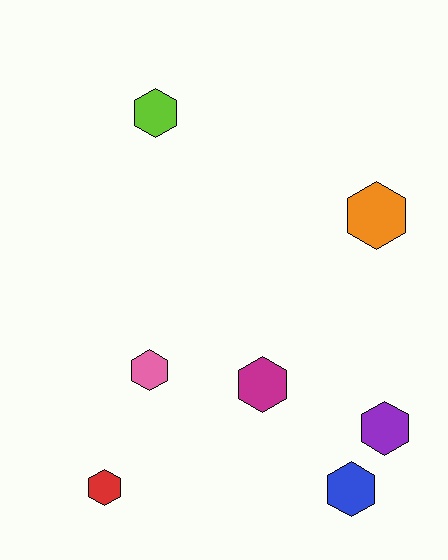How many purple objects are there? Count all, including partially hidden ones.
There is 1 purple object.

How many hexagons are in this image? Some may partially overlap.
There are 7 hexagons.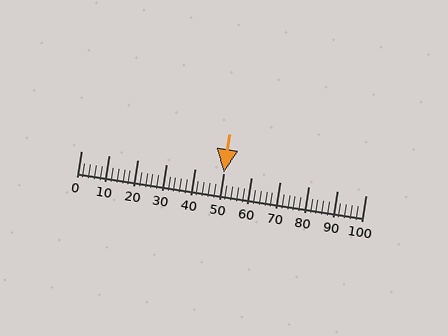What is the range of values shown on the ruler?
The ruler shows values from 0 to 100.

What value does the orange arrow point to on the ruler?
The orange arrow points to approximately 50.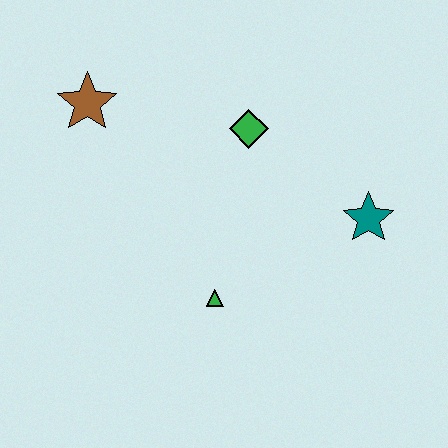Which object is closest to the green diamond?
The teal star is closest to the green diamond.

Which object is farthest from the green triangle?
The brown star is farthest from the green triangle.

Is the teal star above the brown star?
No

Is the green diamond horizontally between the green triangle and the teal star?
Yes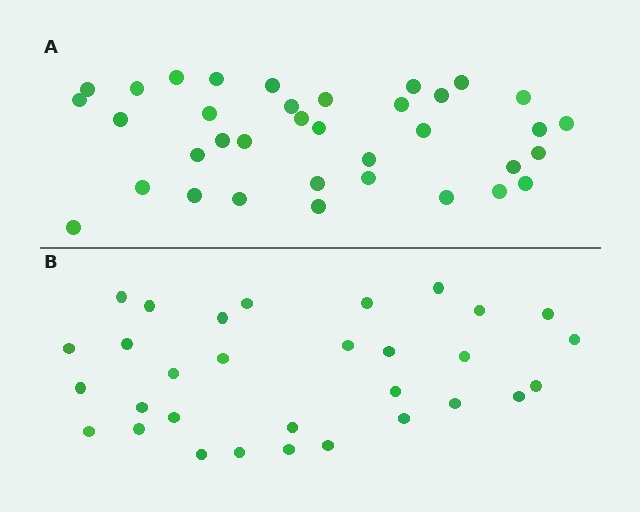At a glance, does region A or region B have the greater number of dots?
Region A (the top region) has more dots.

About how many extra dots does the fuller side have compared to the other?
Region A has about 5 more dots than region B.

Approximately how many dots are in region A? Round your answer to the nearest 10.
About 40 dots. (The exact count is 36, which rounds to 40.)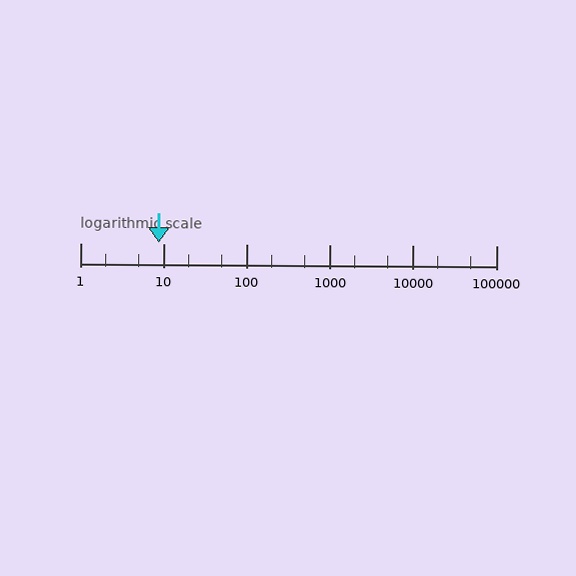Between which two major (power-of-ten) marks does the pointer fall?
The pointer is between 1 and 10.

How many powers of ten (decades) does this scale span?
The scale spans 5 decades, from 1 to 100000.